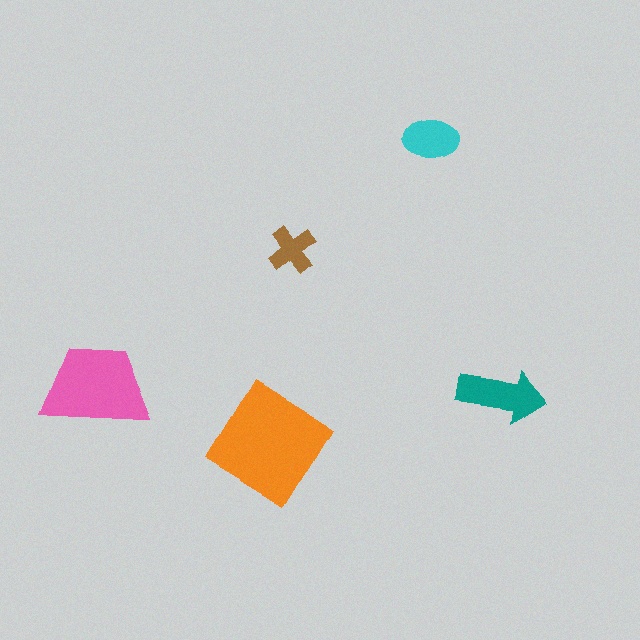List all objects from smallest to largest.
The brown cross, the cyan ellipse, the teal arrow, the pink trapezoid, the orange diamond.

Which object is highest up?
The cyan ellipse is topmost.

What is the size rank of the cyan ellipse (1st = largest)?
4th.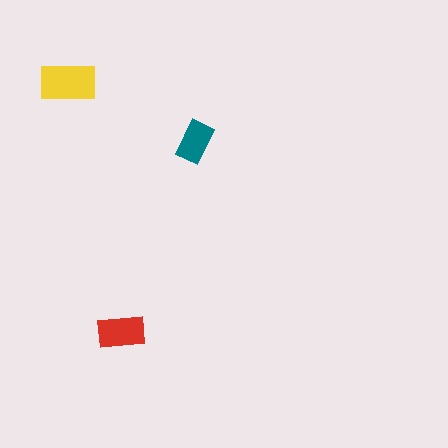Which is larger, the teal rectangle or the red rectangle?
The red one.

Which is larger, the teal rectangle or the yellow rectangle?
The yellow one.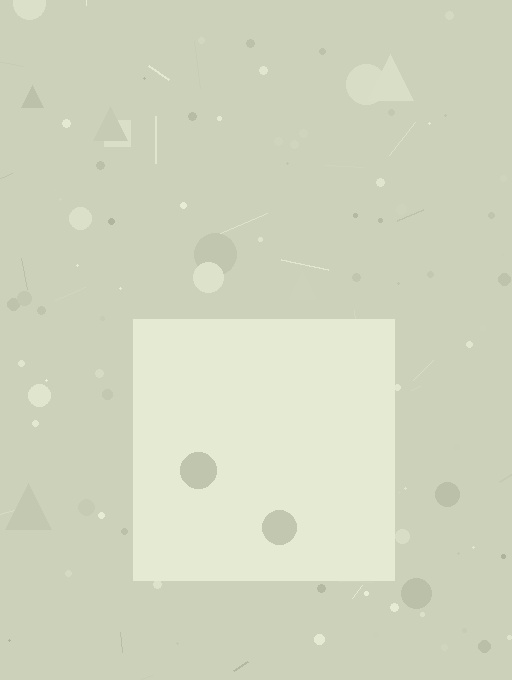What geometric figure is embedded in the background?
A square is embedded in the background.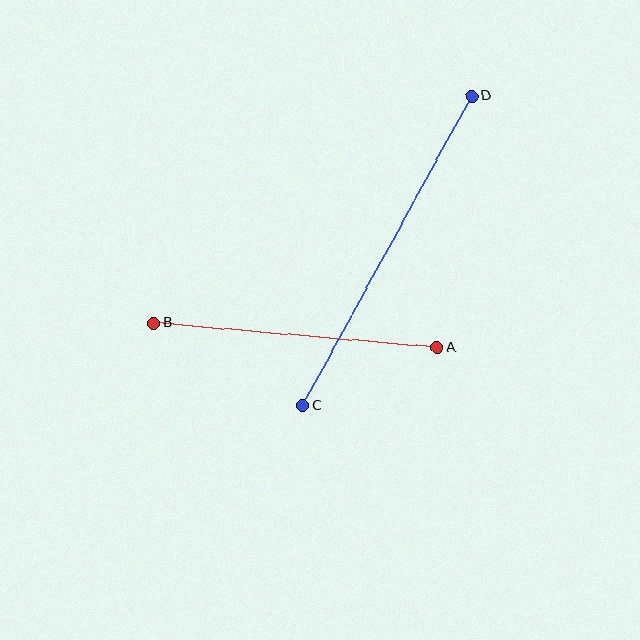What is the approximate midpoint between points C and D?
The midpoint is at approximately (387, 251) pixels.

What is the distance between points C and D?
The distance is approximately 353 pixels.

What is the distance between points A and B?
The distance is approximately 284 pixels.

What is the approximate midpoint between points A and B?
The midpoint is at approximately (295, 335) pixels.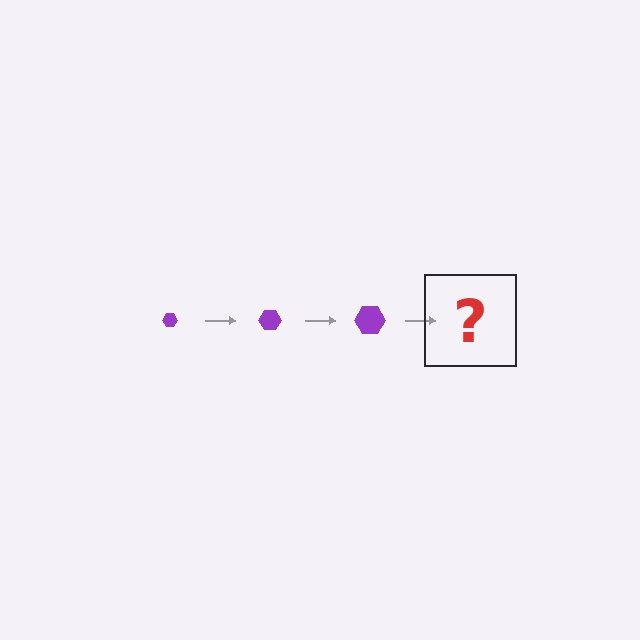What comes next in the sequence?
The next element should be a purple hexagon, larger than the previous one.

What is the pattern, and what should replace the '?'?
The pattern is that the hexagon gets progressively larger each step. The '?' should be a purple hexagon, larger than the previous one.